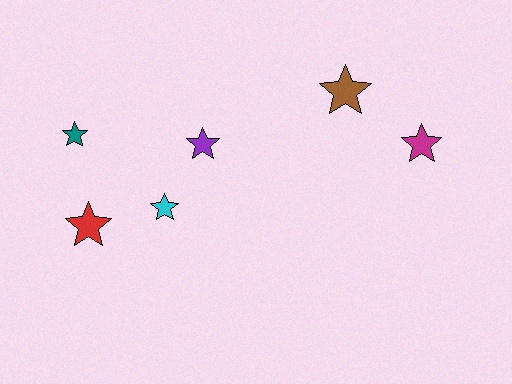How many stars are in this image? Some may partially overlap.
There are 6 stars.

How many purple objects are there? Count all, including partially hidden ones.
There is 1 purple object.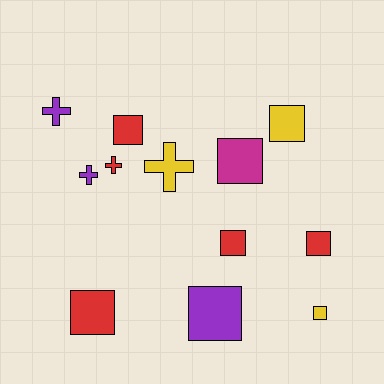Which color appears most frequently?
Red, with 5 objects.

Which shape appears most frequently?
Square, with 8 objects.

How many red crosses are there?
There is 1 red cross.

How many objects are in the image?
There are 12 objects.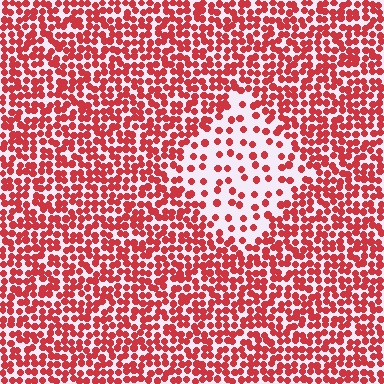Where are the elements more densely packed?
The elements are more densely packed outside the diamond boundary.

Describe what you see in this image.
The image contains small red elements arranged at two different densities. A diamond-shaped region is visible where the elements are less densely packed than the surrounding area.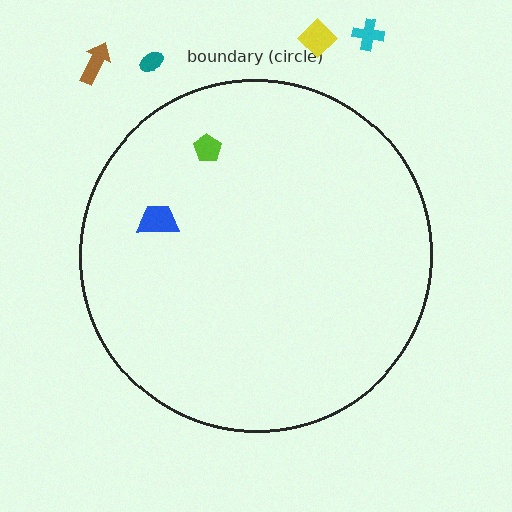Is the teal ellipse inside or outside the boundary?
Outside.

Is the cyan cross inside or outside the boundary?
Outside.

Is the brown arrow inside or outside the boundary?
Outside.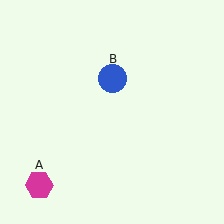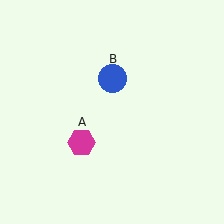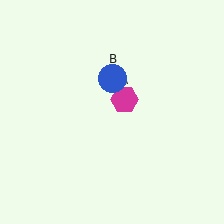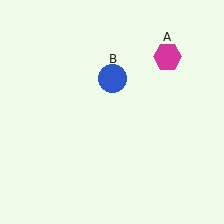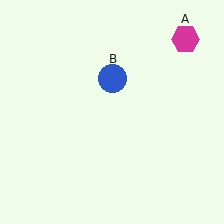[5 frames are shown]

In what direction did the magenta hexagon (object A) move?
The magenta hexagon (object A) moved up and to the right.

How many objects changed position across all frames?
1 object changed position: magenta hexagon (object A).